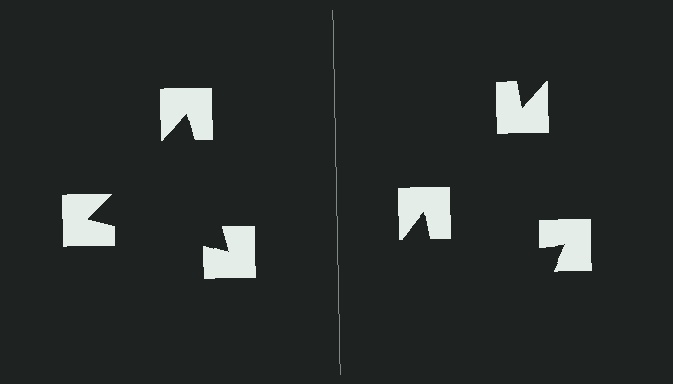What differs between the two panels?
The notched squares are positioned identically on both sides; only the wedge orientations differ. On the left they align to a triangle; on the right they are misaligned.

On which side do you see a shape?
An illusory triangle appears on the left side. On the right side the wedge cuts are rotated, so no coherent shape forms.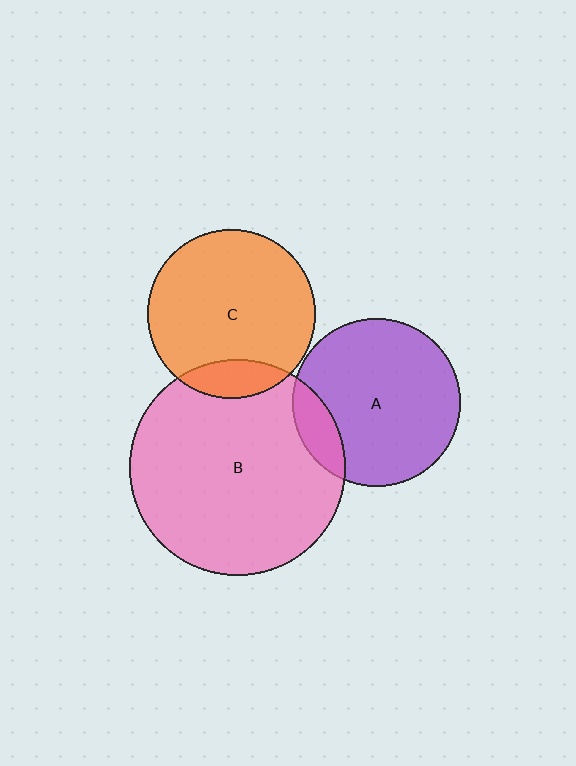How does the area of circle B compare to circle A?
Approximately 1.7 times.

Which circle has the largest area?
Circle B (pink).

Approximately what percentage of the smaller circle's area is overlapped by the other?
Approximately 15%.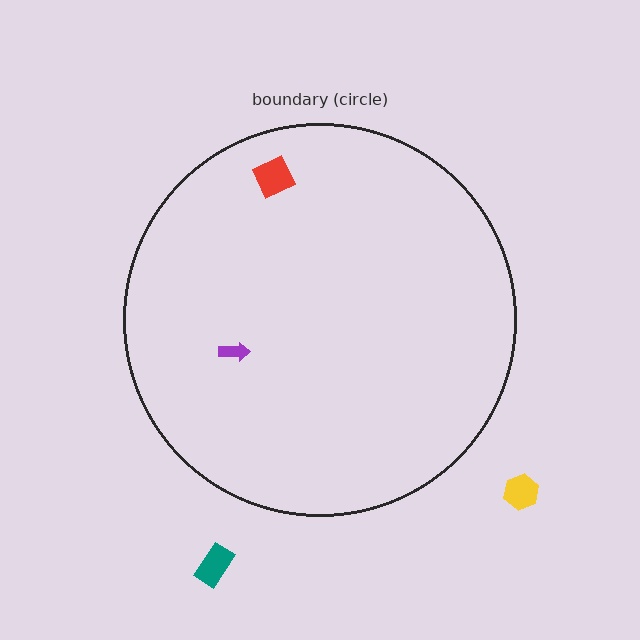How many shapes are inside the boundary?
2 inside, 2 outside.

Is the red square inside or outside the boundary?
Inside.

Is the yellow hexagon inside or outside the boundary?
Outside.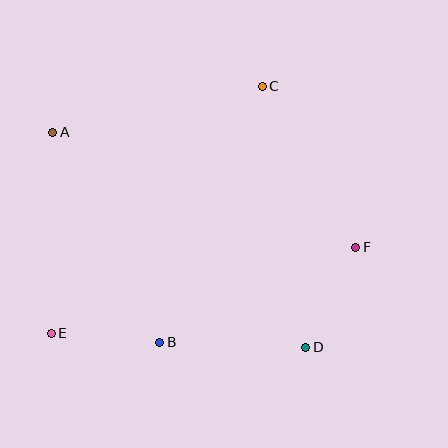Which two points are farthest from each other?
Points A and D are farthest from each other.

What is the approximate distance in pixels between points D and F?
The distance between D and F is approximately 112 pixels.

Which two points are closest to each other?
Points B and E are closest to each other.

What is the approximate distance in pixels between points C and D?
The distance between C and D is approximately 265 pixels.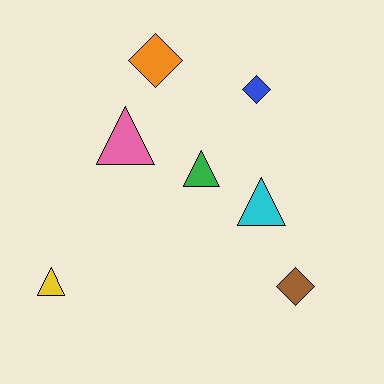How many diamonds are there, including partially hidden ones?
There are 3 diamonds.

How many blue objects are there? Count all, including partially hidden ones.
There is 1 blue object.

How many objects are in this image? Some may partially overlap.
There are 7 objects.